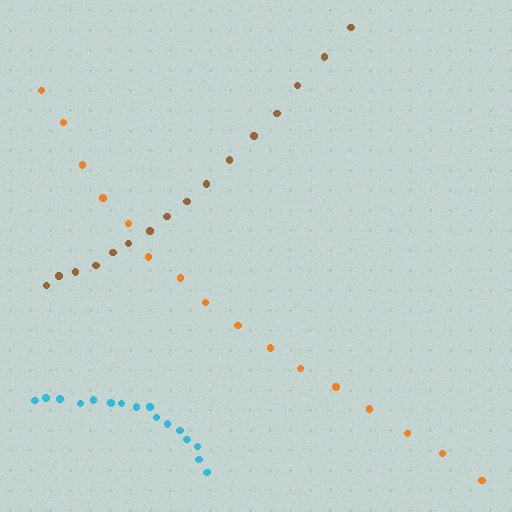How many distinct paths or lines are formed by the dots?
There are 3 distinct paths.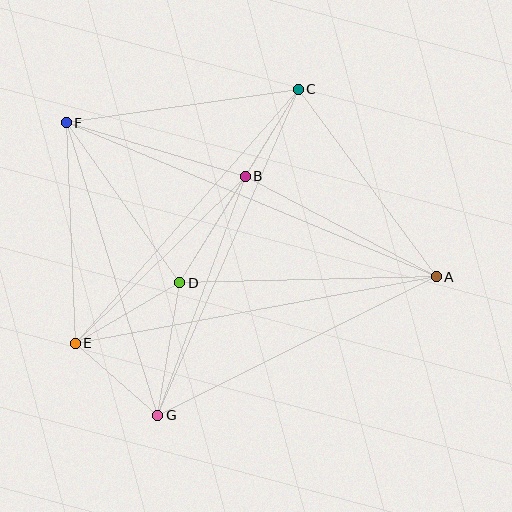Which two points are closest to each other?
Points B and C are closest to each other.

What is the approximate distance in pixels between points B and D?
The distance between B and D is approximately 125 pixels.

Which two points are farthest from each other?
Points A and F are farthest from each other.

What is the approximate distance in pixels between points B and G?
The distance between B and G is approximately 254 pixels.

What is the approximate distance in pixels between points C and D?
The distance between C and D is approximately 227 pixels.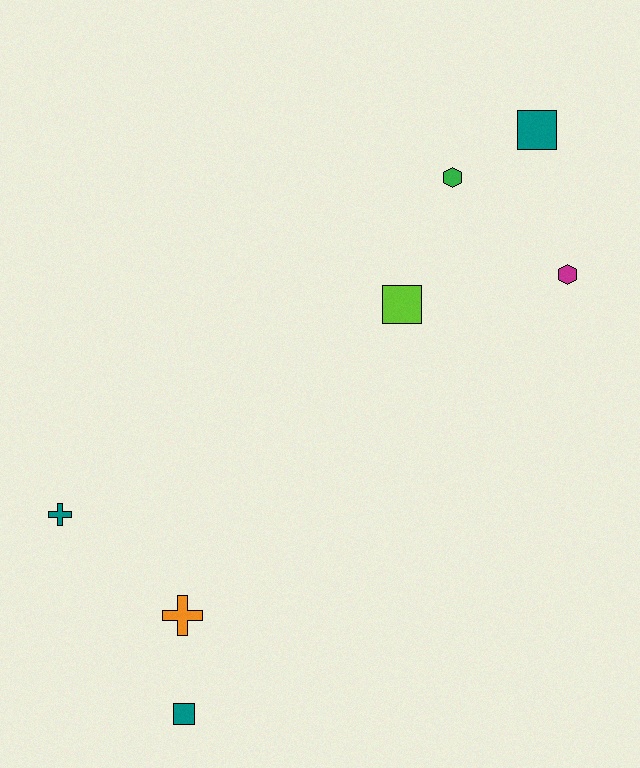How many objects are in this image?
There are 7 objects.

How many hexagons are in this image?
There are 2 hexagons.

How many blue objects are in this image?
There are no blue objects.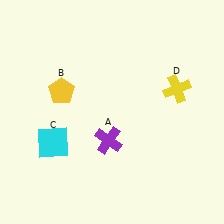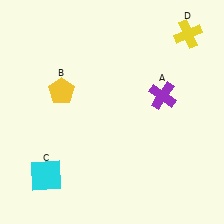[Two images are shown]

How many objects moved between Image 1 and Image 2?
3 objects moved between the two images.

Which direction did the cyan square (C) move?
The cyan square (C) moved down.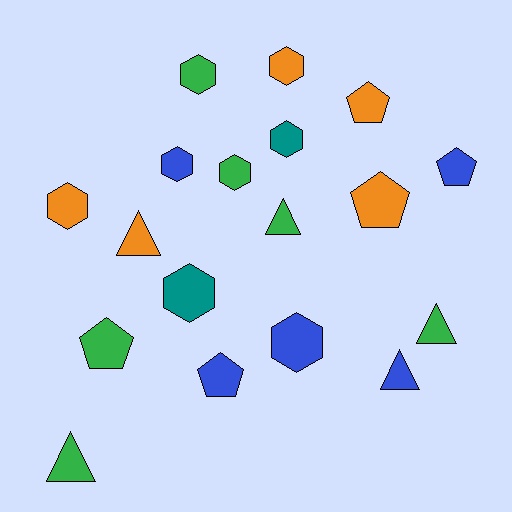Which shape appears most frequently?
Hexagon, with 8 objects.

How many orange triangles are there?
There is 1 orange triangle.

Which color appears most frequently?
Green, with 6 objects.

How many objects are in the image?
There are 18 objects.